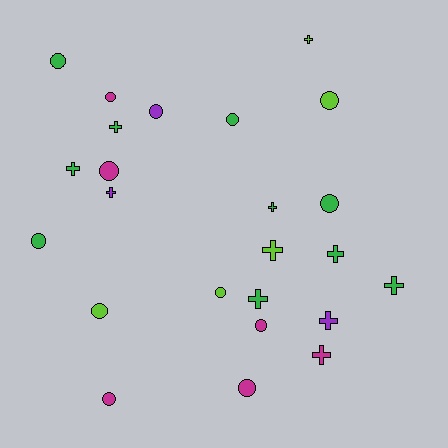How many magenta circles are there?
There are 5 magenta circles.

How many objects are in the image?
There are 24 objects.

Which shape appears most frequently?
Circle, with 13 objects.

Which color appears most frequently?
Green, with 10 objects.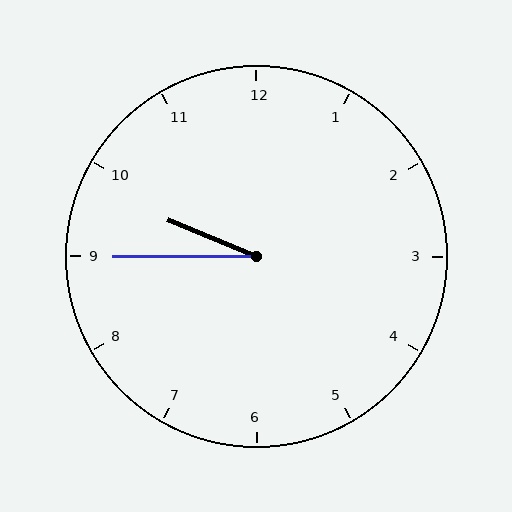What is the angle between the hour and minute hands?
Approximately 22 degrees.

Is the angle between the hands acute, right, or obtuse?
It is acute.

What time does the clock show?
9:45.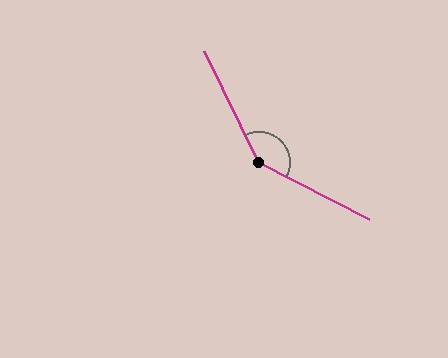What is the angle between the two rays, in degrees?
Approximately 143 degrees.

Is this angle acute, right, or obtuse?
It is obtuse.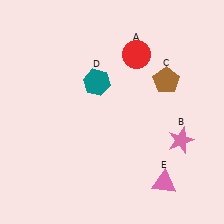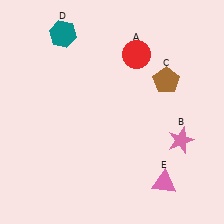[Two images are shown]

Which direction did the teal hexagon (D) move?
The teal hexagon (D) moved up.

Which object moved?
The teal hexagon (D) moved up.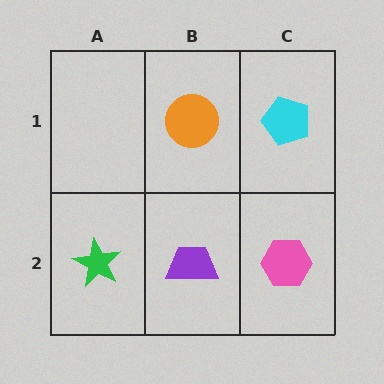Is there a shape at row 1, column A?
No, that cell is empty.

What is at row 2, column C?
A pink hexagon.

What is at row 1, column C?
A cyan pentagon.